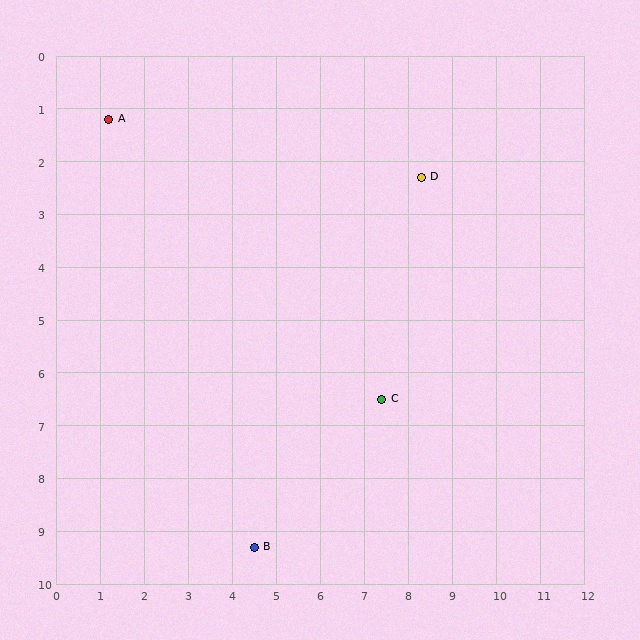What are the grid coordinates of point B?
Point B is at approximately (4.5, 9.3).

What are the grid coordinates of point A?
Point A is at approximately (1.2, 1.2).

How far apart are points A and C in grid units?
Points A and C are about 8.2 grid units apart.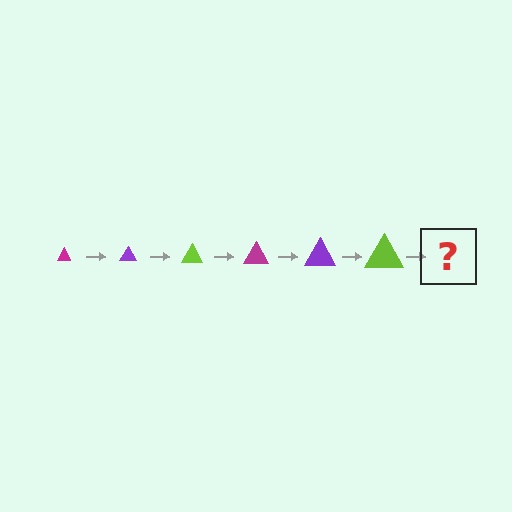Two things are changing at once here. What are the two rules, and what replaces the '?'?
The two rules are that the triangle grows larger each step and the color cycles through magenta, purple, and lime. The '?' should be a magenta triangle, larger than the previous one.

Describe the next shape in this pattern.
It should be a magenta triangle, larger than the previous one.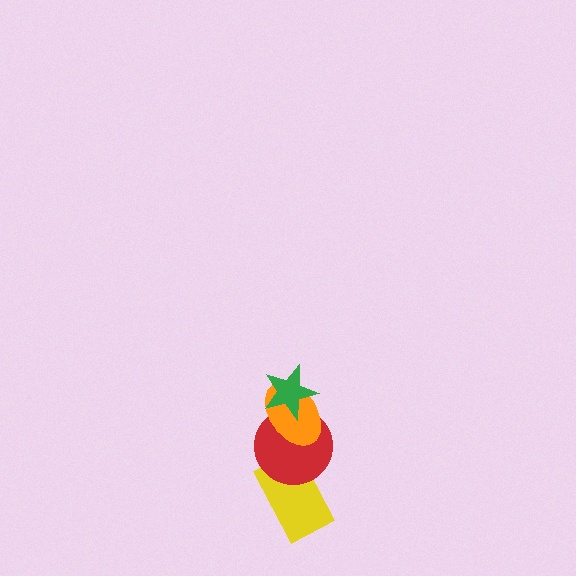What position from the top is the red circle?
The red circle is 3rd from the top.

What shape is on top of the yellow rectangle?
The red circle is on top of the yellow rectangle.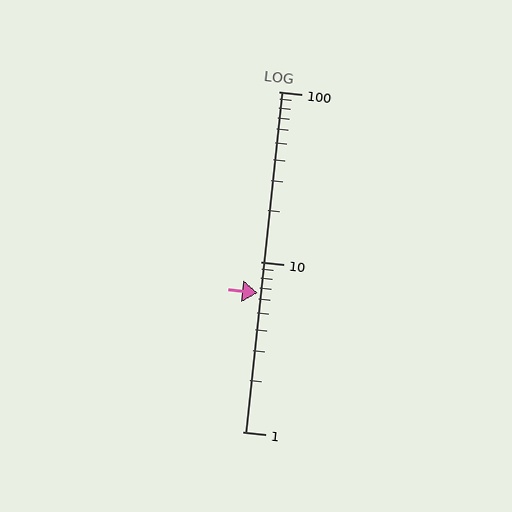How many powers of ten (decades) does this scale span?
The scale spans 2 decades, from 1 to 100.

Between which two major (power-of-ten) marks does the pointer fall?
The pointer is between 1 and 10.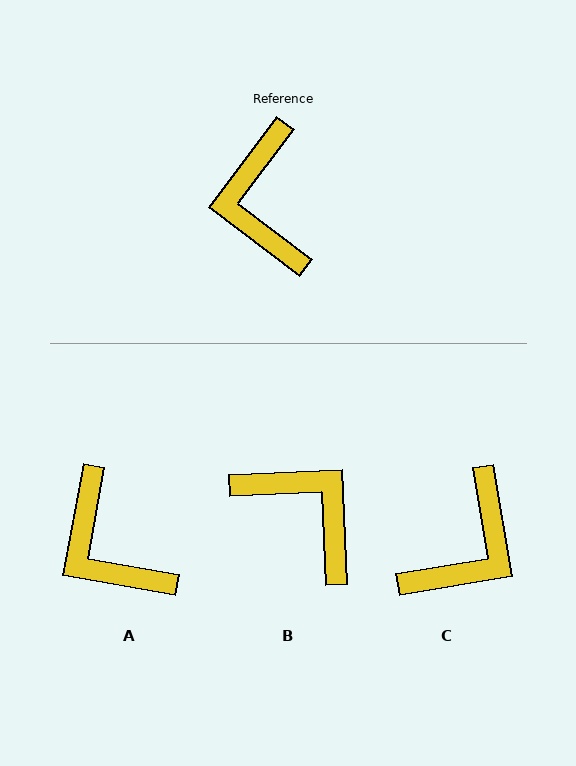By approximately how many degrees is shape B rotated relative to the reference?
Approximately 140 degrees clockwise.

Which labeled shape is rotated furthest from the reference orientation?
B, about 140 degrees away.